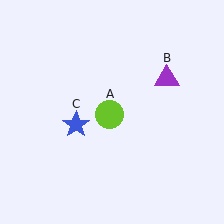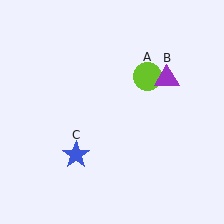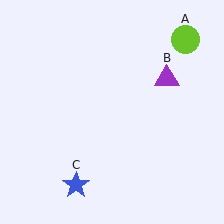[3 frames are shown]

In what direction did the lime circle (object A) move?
The lime circle (object A) moved up and to the right.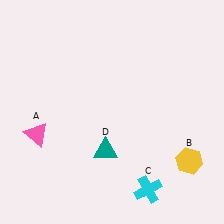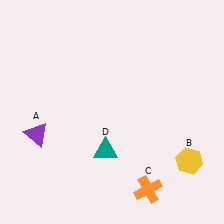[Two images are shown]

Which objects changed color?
A changed from pink to purple. C changed from cyan to orange.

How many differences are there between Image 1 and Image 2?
There are 2 differences between the two images.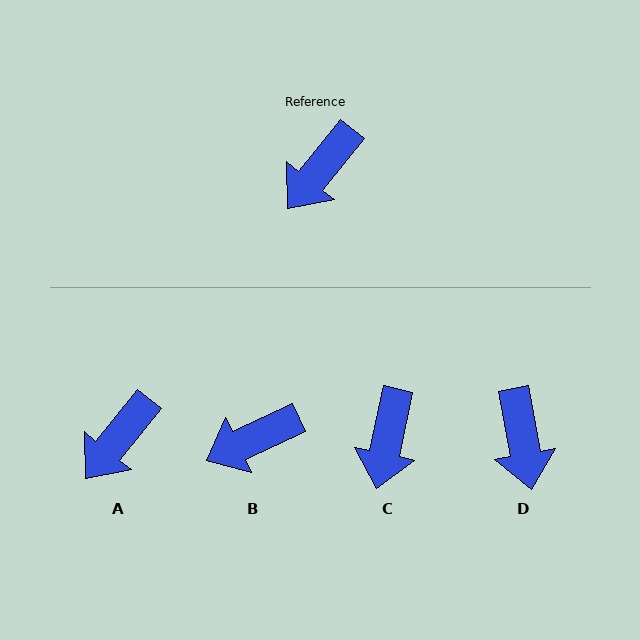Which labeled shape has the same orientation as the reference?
A.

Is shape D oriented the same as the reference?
No, it is off by about 49 degrees.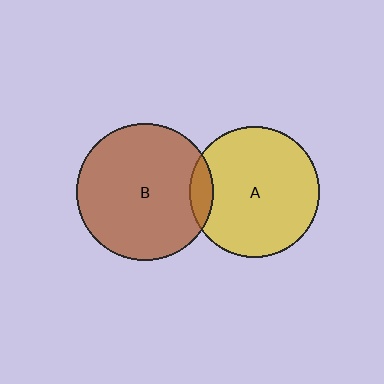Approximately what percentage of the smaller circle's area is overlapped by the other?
Approximately 10%.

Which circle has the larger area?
Circle B (brown).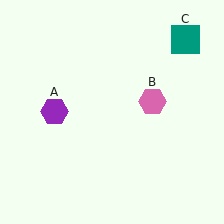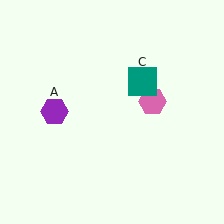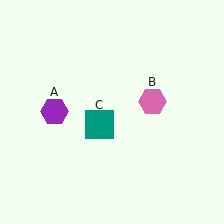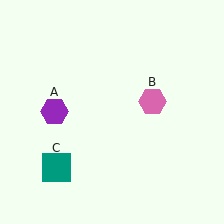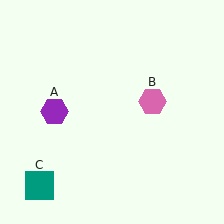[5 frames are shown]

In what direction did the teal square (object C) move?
The teal square (object C) moved down and to the left.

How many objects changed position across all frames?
1 object changed position: teal square (object C).